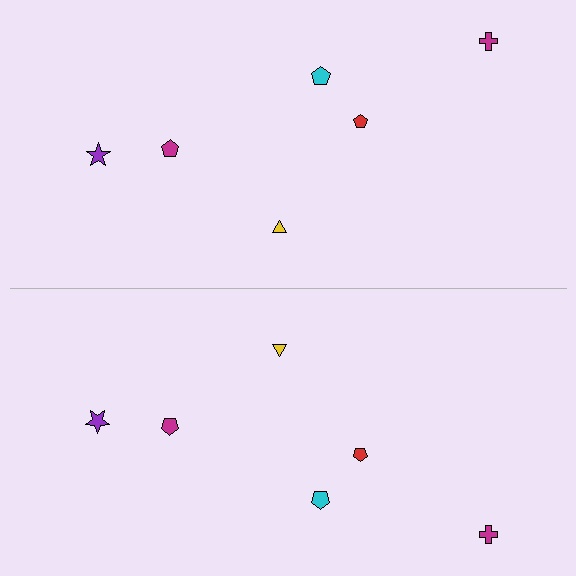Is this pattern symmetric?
Yes, this pattern has bilateral (reflection) symmetry.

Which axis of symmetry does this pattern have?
The pattern has a horizontal axis of symmetry running through the center of the image.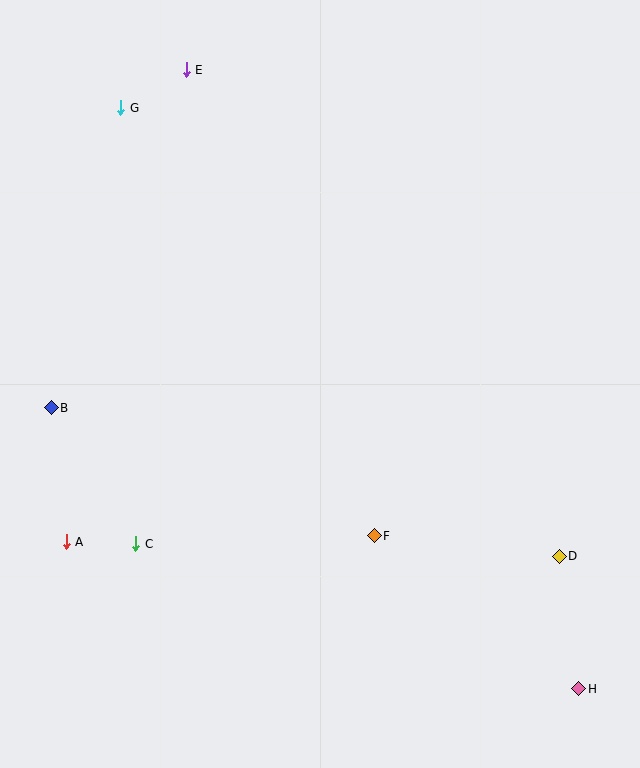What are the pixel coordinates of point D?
Point D is at (559, 556).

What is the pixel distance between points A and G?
The distance between A and G is 437 pixels.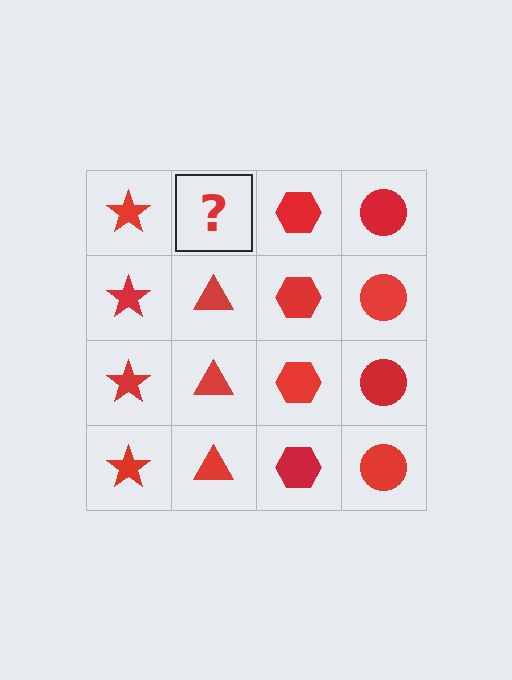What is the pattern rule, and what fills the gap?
The rule is that each column has a consistent shape. The gap should be filled with a red triangle.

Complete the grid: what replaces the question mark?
The question mark should be replaced with a red triangle.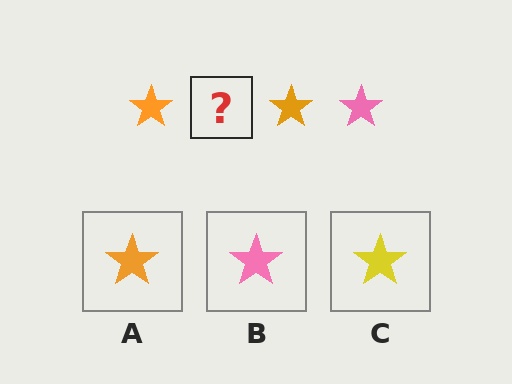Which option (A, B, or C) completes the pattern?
B.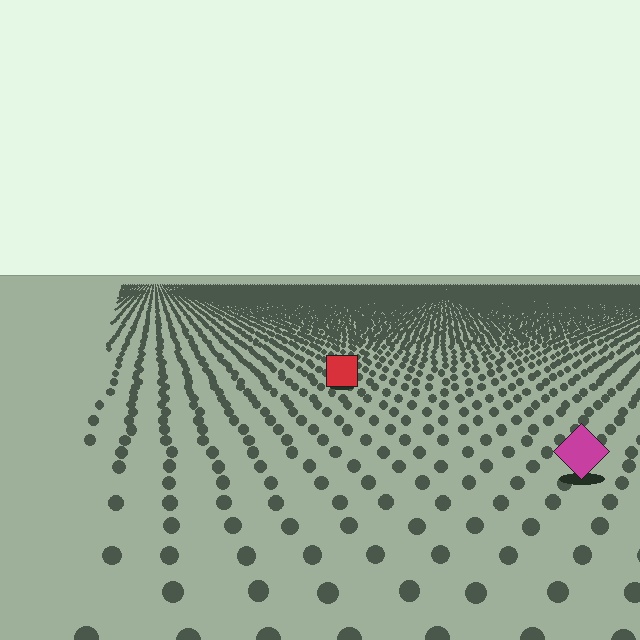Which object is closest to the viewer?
The magenta diamond is closest. The texture marks near it are larger and more spread out.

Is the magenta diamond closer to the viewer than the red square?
Yes. The magenta diamond is closer — you can tell from the texture gradient: the ground texture is coarser near it.